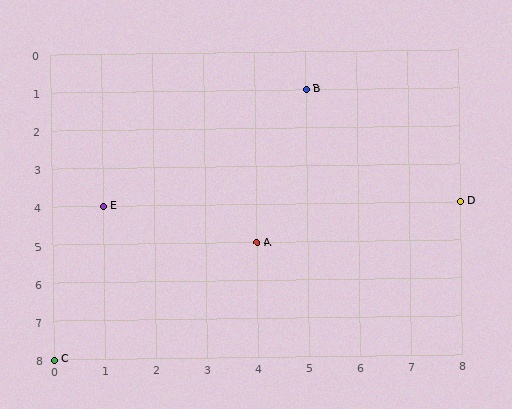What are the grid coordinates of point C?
Point C is at grid coordinates (0, 8).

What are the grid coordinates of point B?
Point B is at grid coordinates (5, 1).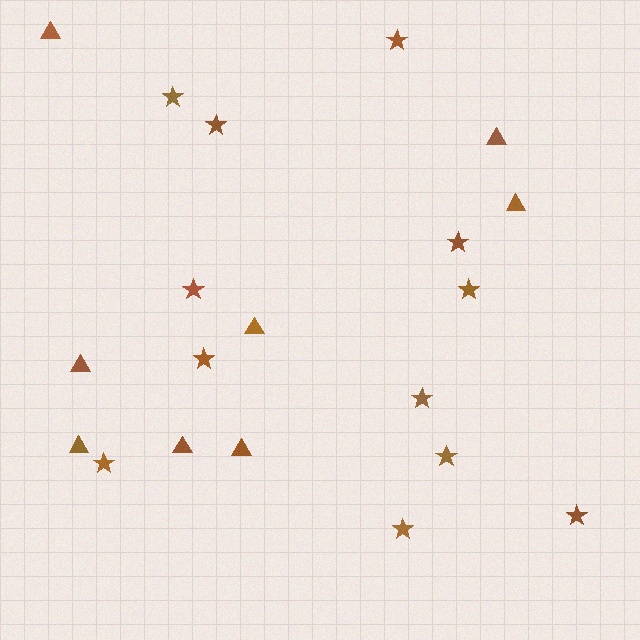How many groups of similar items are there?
There are 2 groups: one group of stars (12) and one group of triangles (8).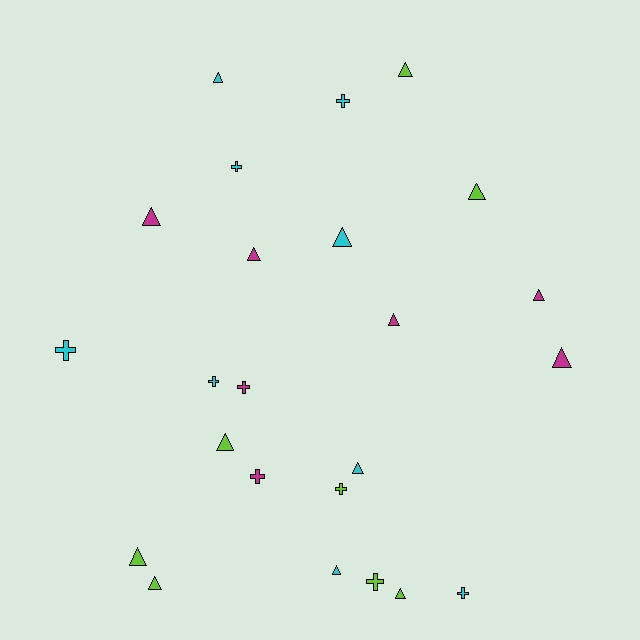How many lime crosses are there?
There are 2 lime crosses.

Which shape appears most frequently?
Triangle, with 15 objects.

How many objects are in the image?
There are 24 objects.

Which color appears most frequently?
Cyan, with 9 objects.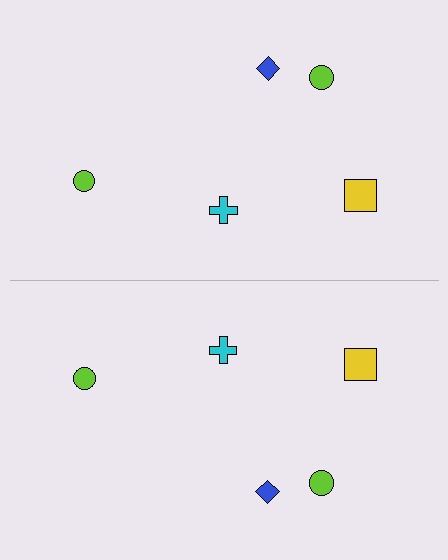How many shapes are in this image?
There are 10 shapes in this image.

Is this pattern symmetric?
Yes, this pattern has bilateral (reflection) symmetry.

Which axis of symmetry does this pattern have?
The pattern has a horizontal axis of symmetry running through the center of the image.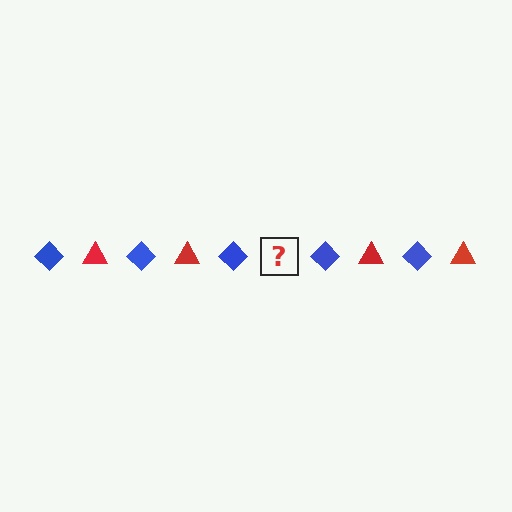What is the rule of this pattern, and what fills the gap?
The rule is that the pattern alternates between blue diamond and red triangle. The gap should be filled with a red triangle.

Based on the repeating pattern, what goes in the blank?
The blank should be a red triangle.